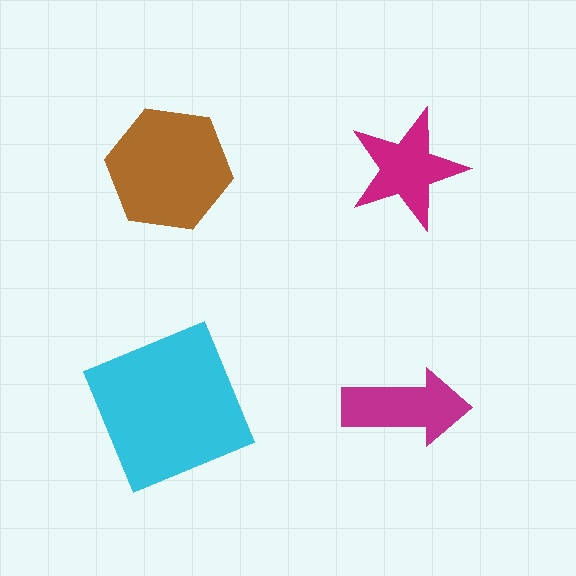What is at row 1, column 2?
A magenta star.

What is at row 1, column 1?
A brown hexagon.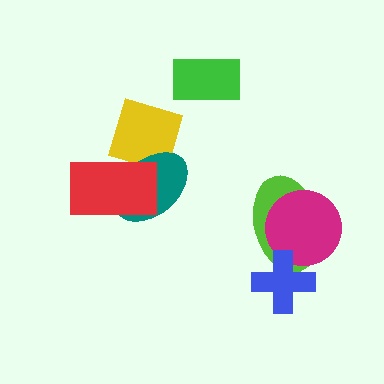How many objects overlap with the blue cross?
2 objects overlap with the blue cross.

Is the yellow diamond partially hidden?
Yes, it is partially covered by another shape.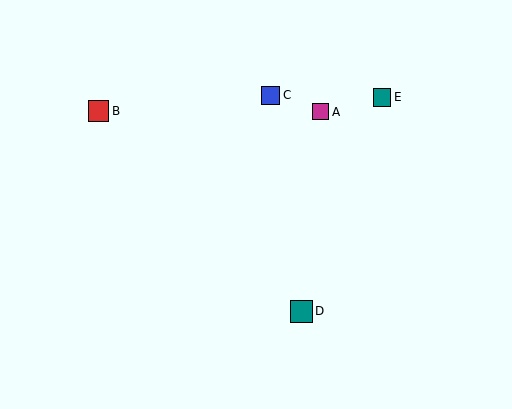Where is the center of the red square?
The center of the red square is at (99, 111).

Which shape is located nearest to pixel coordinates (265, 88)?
The blue square (labeled C) at (270, 96) is nearest to that location.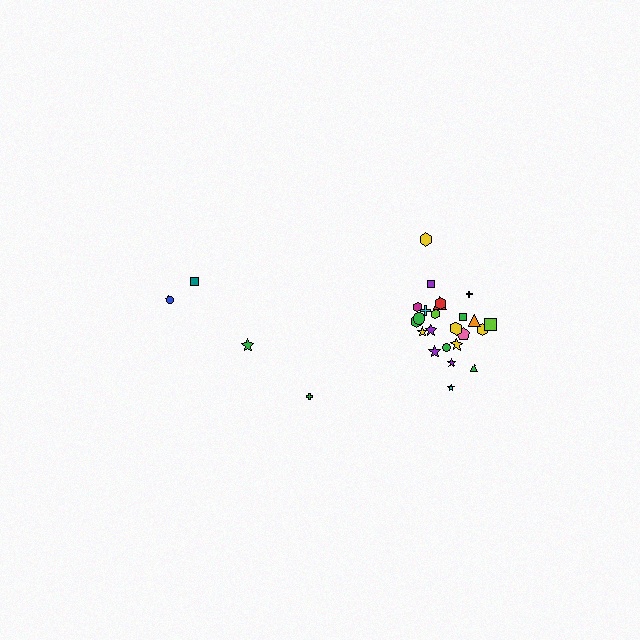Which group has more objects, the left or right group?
The right group.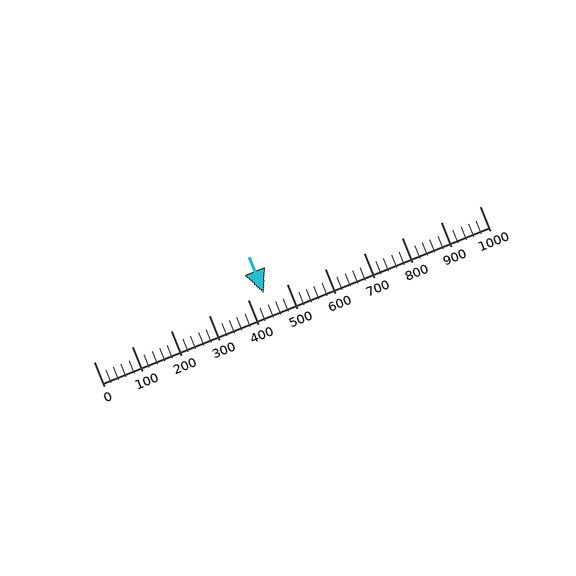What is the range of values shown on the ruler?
The ruler shows values from 0 to 1000.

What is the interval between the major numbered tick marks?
The major tick marks are spaced 100 units apart.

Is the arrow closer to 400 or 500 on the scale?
The arrow is closer to 400.